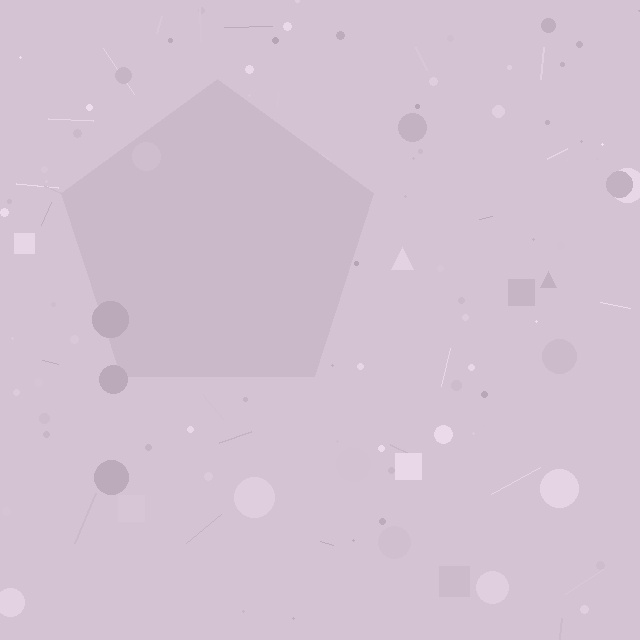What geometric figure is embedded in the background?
A pentagon is embedded in the background.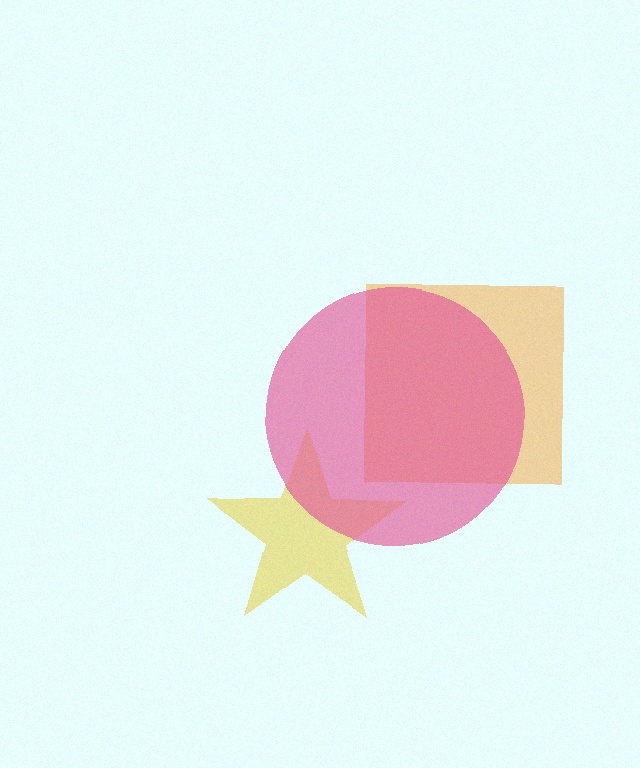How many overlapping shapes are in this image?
There are 3 overlapping shapes in the image.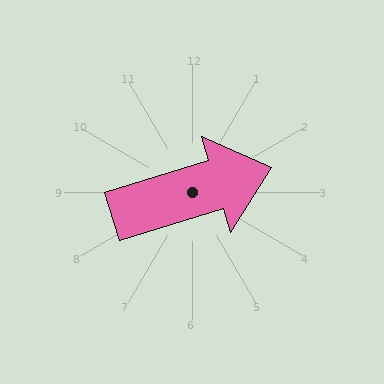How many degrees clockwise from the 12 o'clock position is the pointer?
Approximately 73 degrees.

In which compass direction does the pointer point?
East.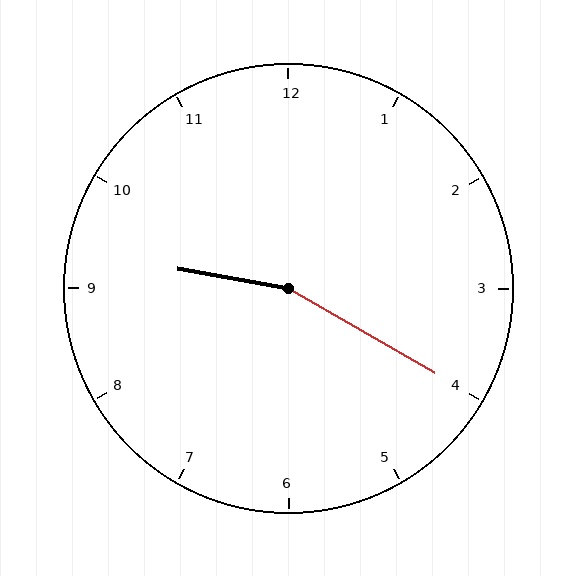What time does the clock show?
9:20.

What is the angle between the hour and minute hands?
Approximately 160 degrees.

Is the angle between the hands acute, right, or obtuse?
It is obtuse.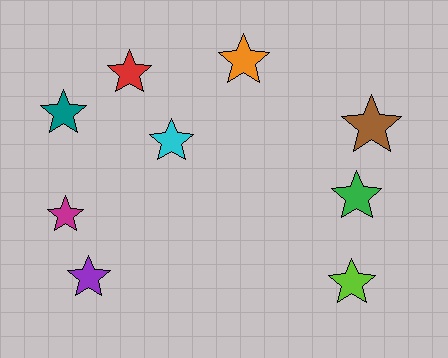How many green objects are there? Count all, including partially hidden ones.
There is 1 green object.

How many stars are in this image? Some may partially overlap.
There are 9 stars.